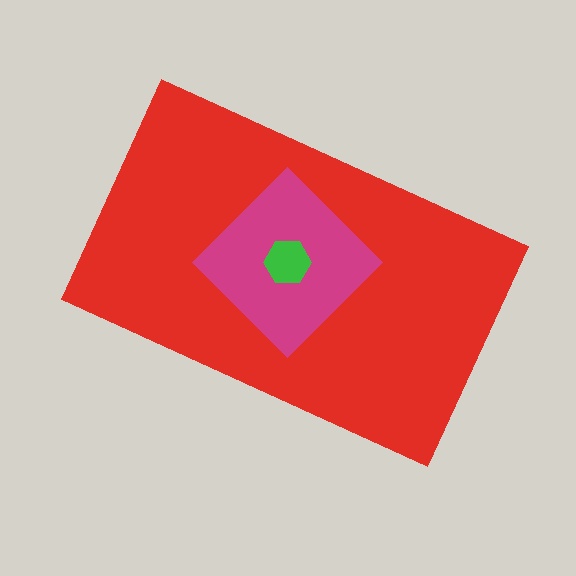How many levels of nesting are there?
3.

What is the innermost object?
The green hexagon.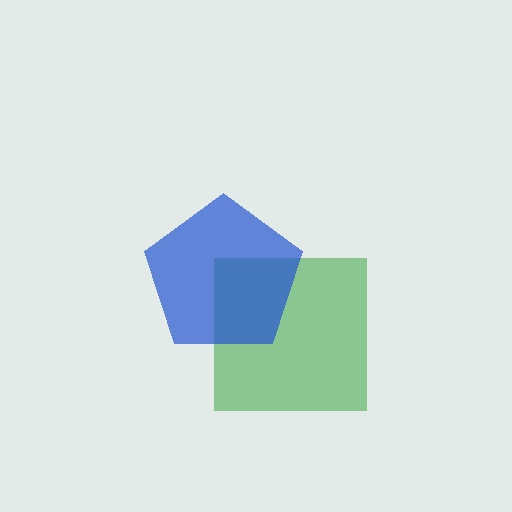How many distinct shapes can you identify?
There are 2 distinct shapes: a green square, a blue pentagon.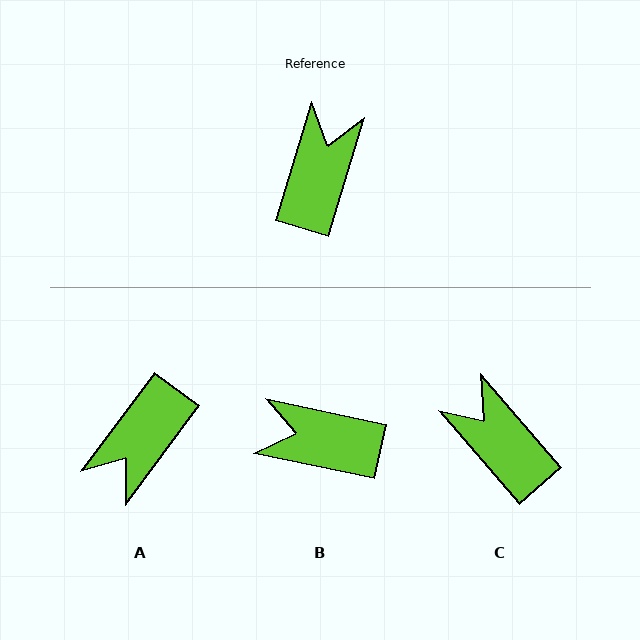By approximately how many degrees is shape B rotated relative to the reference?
Approximately 95 degrees counter-clockwise.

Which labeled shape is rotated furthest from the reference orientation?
A, about 160 degrees away.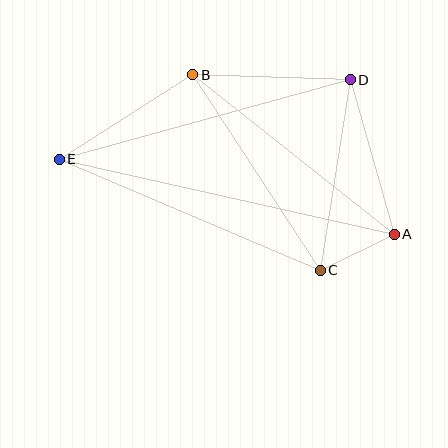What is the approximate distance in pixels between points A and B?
The distance between A and B is approximately 257 pixels.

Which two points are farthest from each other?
Points A and E are farthest from each other.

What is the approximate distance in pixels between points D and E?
The distance between D and E is approximately 301 pixels.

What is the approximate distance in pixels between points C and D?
The distance between C and D is approximately 193 pixels.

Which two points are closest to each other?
Points A and C are closest to each other.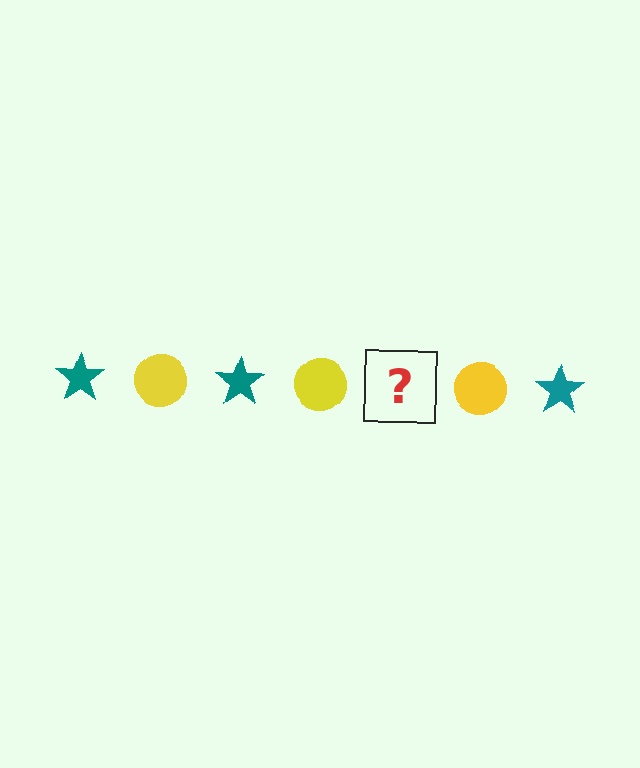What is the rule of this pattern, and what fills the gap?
The rule is that the pattern alternates between teal star and yellow circle. The gap should be filled with a teal star.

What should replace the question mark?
The question mark should be replaced with a teal star.